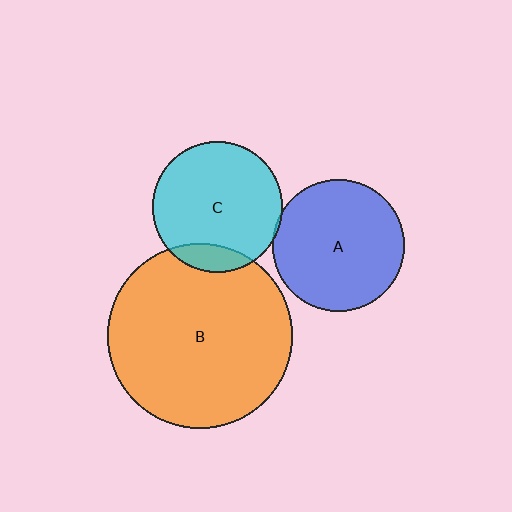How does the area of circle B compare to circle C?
Approximately 2.0 times.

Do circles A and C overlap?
Yes.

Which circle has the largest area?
Circle B (orange).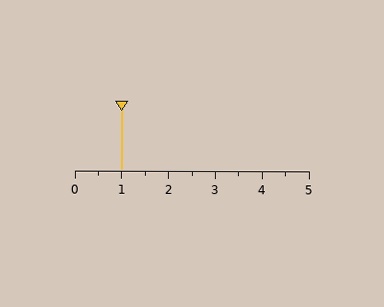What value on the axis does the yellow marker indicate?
The marker indicates approximately 1.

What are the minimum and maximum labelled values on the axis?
The axis runs from 0 to 5.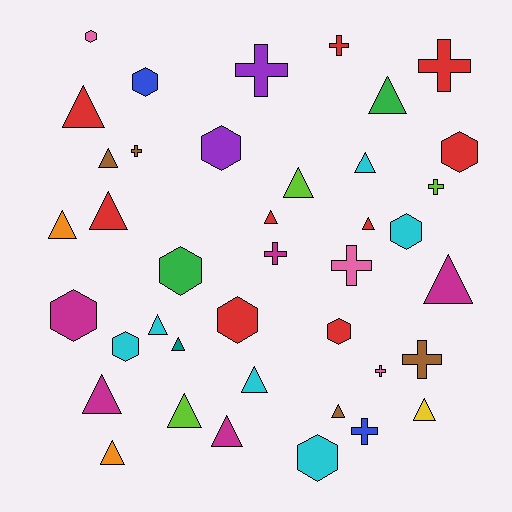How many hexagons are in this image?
There are 11 hexagons.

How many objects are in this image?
There are 40 objects.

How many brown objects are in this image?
There are 4 brown objects.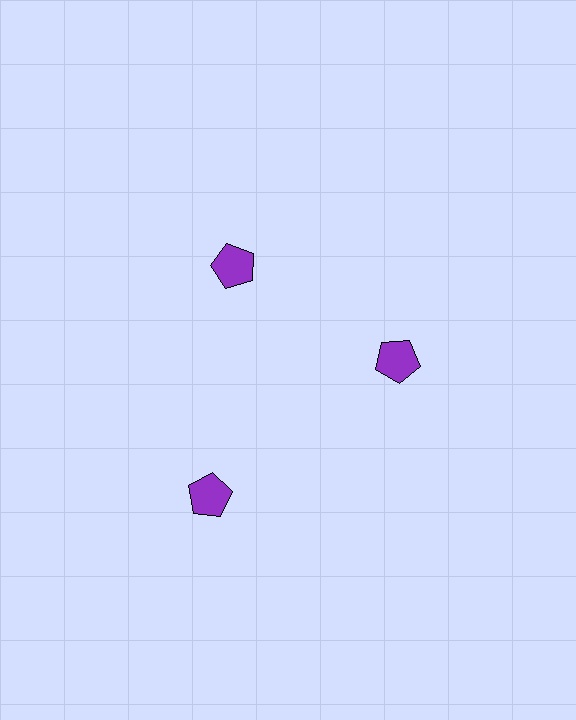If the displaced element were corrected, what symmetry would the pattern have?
It would have 3-fold rotational symmetry — the pattern would map onto itself every 120 degrees.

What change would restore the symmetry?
The symmetry would be restored by moving it inward, back onto the ring so that all 3 pentagons sit at equal angles and equal distance from the center.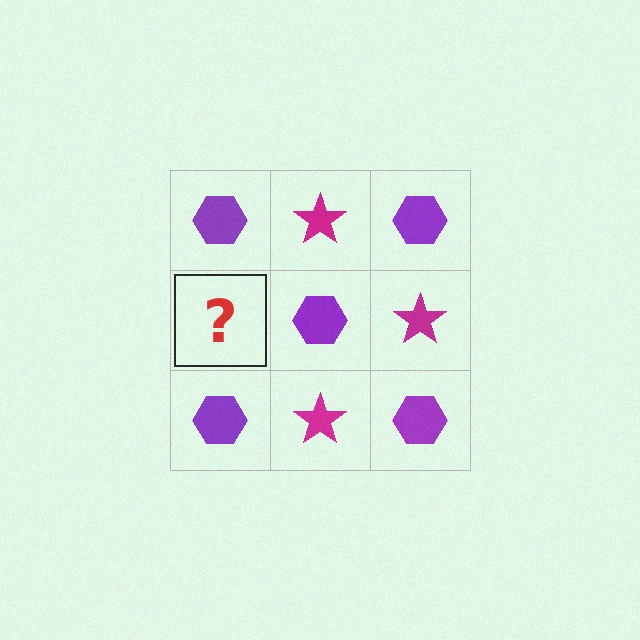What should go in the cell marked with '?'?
The missing cell should contain a magenta star.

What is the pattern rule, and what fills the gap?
The rule is that it alternates purple hexagon and magenta star in a checkerboard pattern. The gap should be filled with a magenta star.